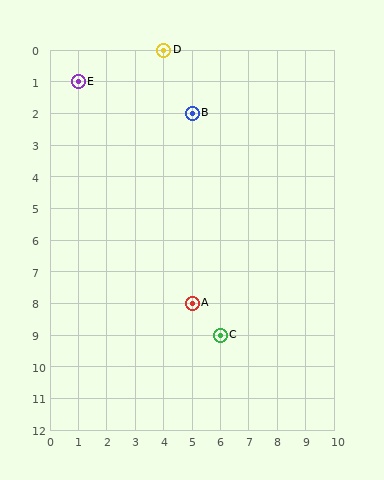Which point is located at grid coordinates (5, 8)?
Point A is at (5, 8).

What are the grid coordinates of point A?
Point A is at grid coordinates (5, 8).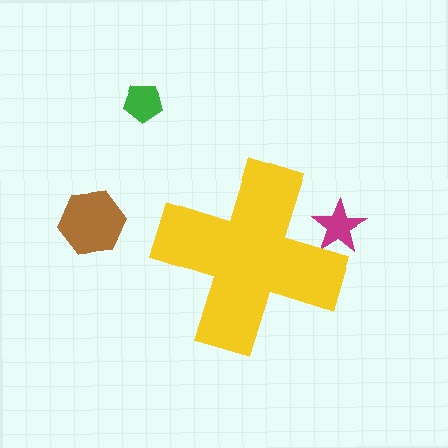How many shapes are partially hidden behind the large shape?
1 shape is partially hidden.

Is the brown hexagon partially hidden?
No, the brown hexagon is fully visible.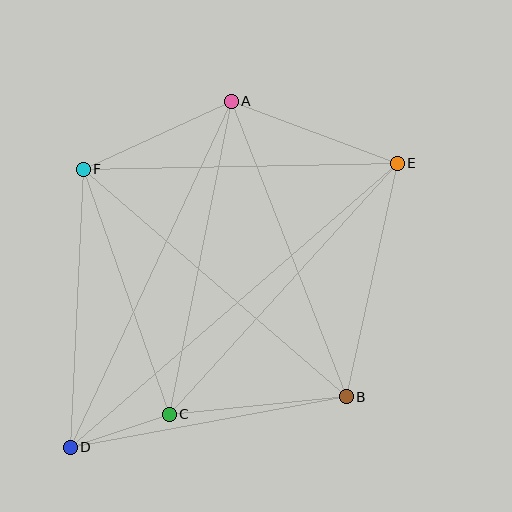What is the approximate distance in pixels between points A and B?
The distance between A and B is approximately 317 pixels.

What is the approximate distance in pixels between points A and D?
The distance between A and D is approximately 382 pixels.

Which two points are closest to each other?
Points C and D are closest to each other.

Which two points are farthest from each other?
Points D and E are farthest from each other.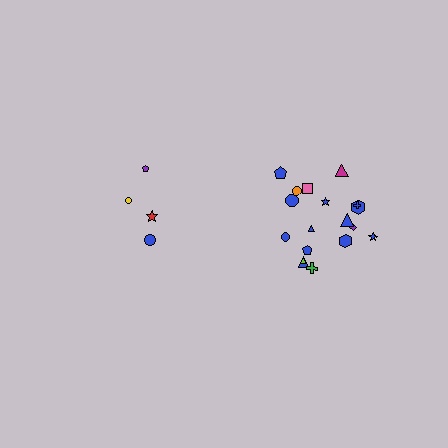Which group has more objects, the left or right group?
The right group.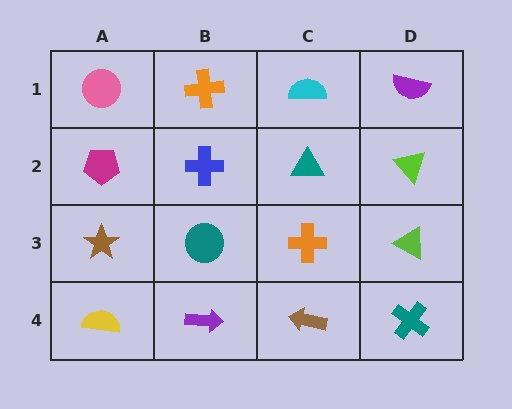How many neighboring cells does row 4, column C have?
3.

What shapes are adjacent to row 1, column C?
A teal triangle (row 2, column C), an orange cross (row 1, column B), a purple semicircle (row 1, column D).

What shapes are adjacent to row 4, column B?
A teal circle (row 3, column B), a yellow semicircle (row 4, column A), a brown arrow (row 4, column C).